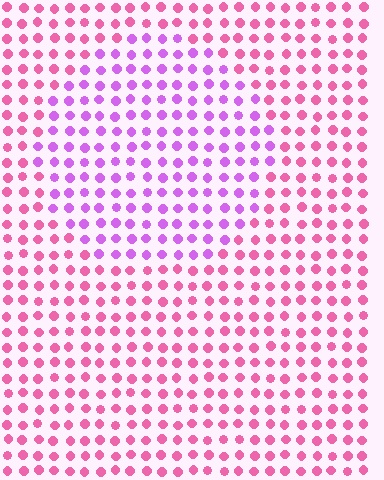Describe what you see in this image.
The image is filled with small pink elements in a uniform arrangement. A circle-shaped region is visible where the elements are tinted to a slightly different hue, forming a subtle color boundary.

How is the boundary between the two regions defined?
The boundary is defined purely by a slight shift in hue (about 41 degrees). Spacing, size, and orientation are identical on both sides.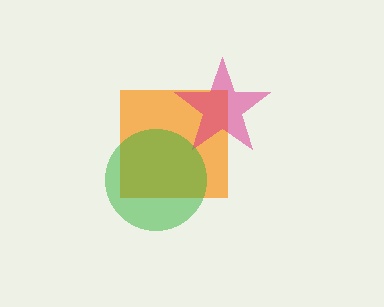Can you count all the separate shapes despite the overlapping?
Yes, there are 3 separate shapes.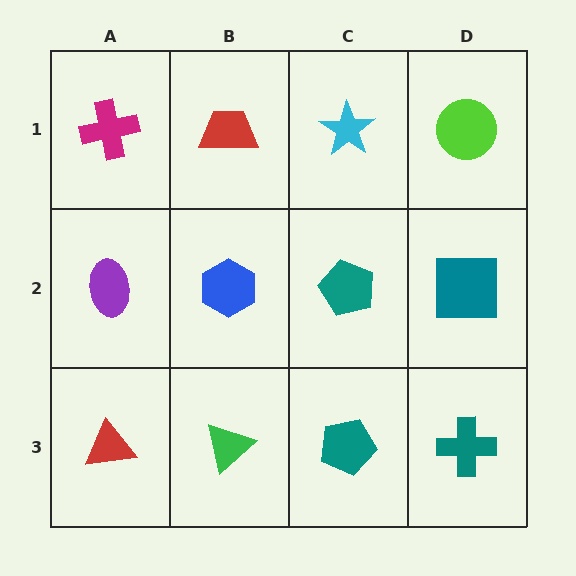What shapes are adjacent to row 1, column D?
A teal square (row 2, column D), a cyan star (row 1, column C).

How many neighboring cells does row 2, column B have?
4.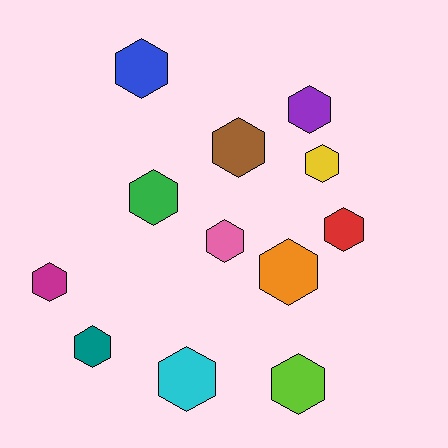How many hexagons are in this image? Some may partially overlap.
There are 12 hexagons.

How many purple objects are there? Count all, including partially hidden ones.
There is 1 purple object.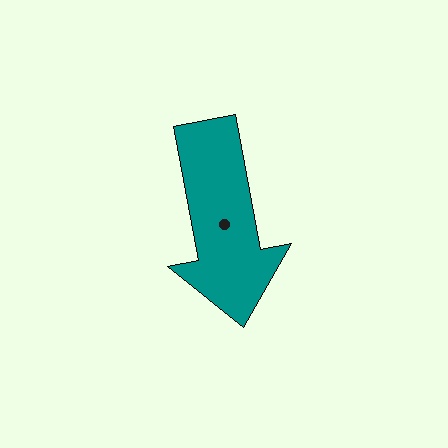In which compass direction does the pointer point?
South.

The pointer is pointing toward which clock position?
Roughly 6 o'clock.